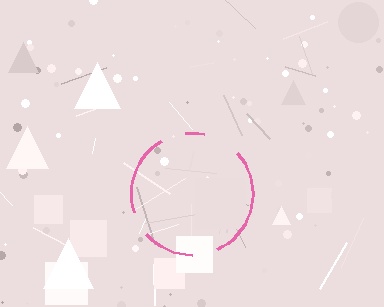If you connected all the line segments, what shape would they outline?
They would outline a circle.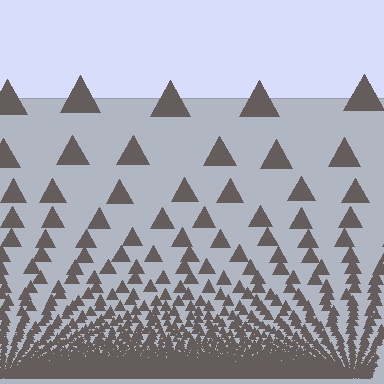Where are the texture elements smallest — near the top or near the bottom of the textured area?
Near the bottom.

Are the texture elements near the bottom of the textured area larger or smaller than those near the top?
Smaller. The gradient is inverted — elements near the bottom are smaller and denser.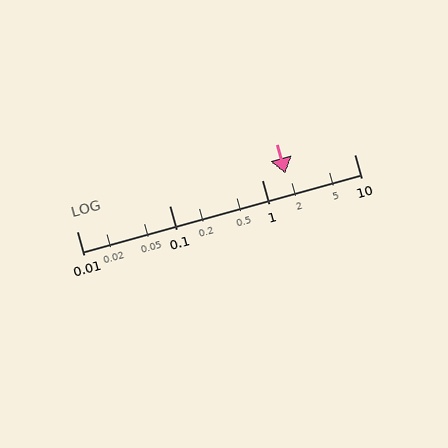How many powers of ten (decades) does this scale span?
The scale spans 3 decades, from 0.01 to 10.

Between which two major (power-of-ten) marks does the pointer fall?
The pointer is between 1 and 10.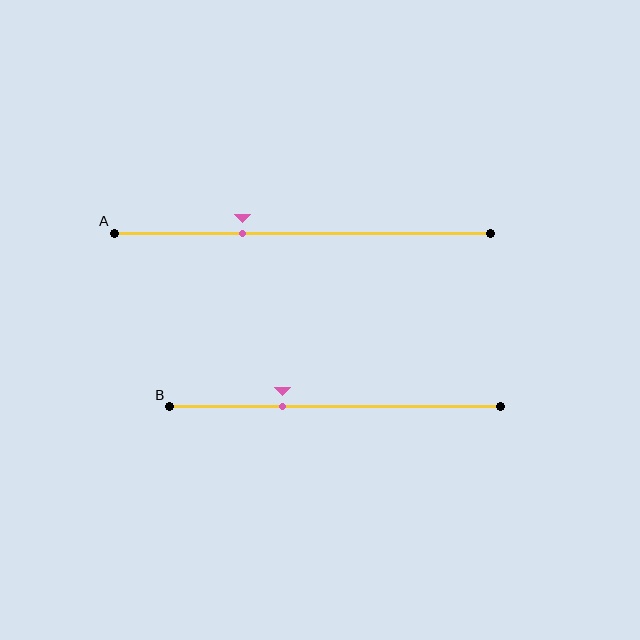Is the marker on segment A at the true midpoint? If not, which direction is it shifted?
No, the marker on segment A is shifted to the left by about 16% of the segment length.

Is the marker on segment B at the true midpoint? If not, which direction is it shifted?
No, the marker on segment B is shifted to the left by about 16% of the segment length.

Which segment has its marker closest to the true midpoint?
Segment B has its marker closest to the true midpoint.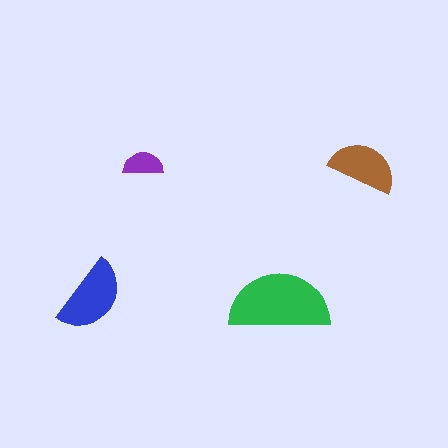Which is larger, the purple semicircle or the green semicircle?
The green one.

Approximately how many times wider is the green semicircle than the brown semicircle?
About 1.5 times wider.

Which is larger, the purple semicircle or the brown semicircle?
The brown one.